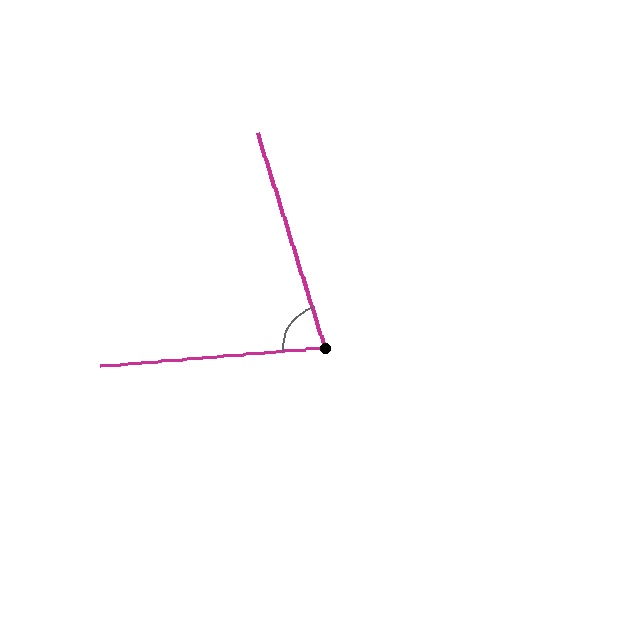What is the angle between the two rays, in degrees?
Approximately 77 degrees.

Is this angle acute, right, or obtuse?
It is acute.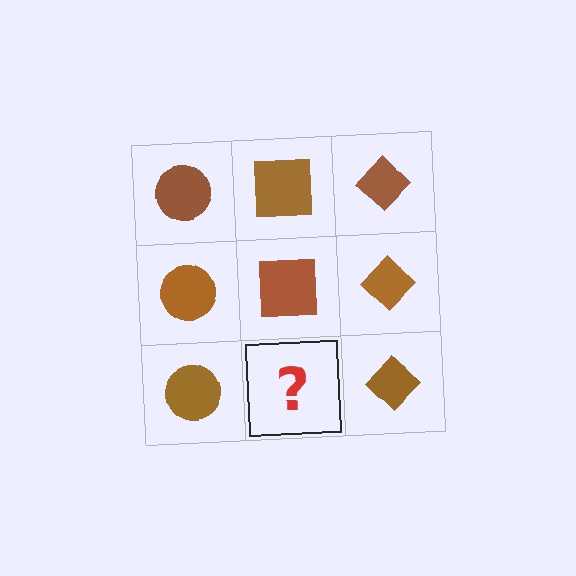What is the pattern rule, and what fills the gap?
The rule is that each column has a consistent shape. The gap should be filled with a brown square.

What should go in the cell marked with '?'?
The missing cell should contain a brown square.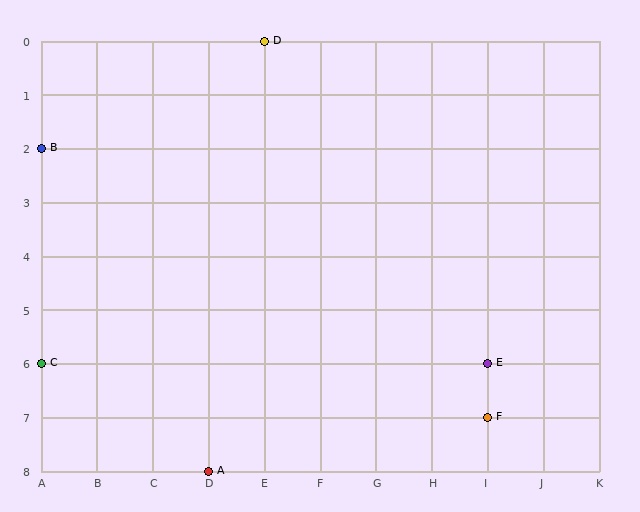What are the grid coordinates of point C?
Point C is at grid coordinates (A, 6).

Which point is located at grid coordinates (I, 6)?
Point E is at (I, 6).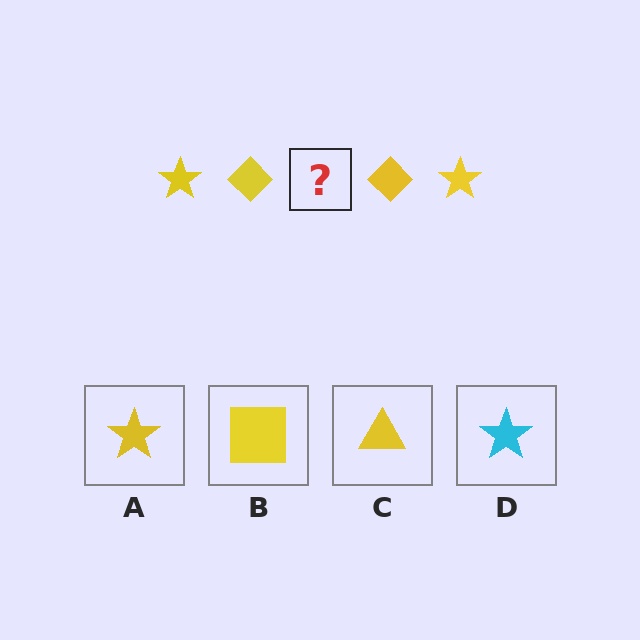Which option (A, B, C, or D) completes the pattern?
A.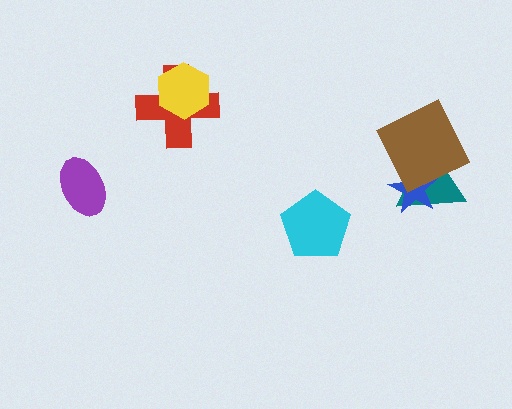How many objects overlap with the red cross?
1 object overlaps with the red cross.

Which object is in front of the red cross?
The yellow hexagon is in front of the red cross.